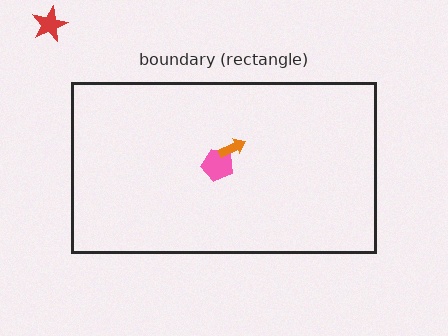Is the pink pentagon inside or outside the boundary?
Inside.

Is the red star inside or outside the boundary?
Outside.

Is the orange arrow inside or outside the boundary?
Inside.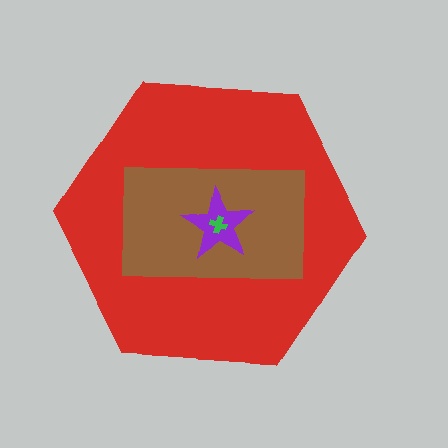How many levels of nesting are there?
4.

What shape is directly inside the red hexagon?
The brown rectangle.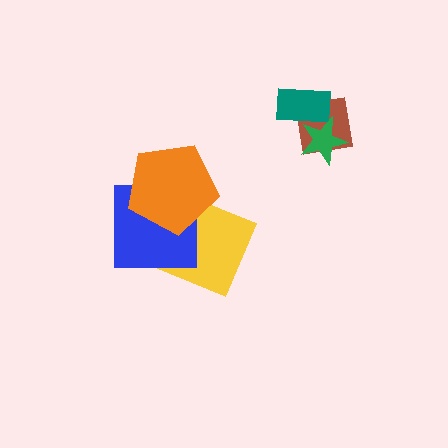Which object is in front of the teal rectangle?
The green star is in front of the teal rectangle.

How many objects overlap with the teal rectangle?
2 objects overlap with the teal rectangle.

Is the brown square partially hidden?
Yes, it is partially covered by another shape.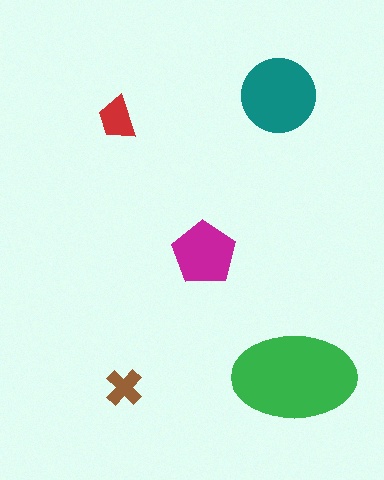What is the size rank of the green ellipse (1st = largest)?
1st.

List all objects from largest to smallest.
The green ellipse, the teal circle, the magenta pentagon, the red trapezoid, the brown cross.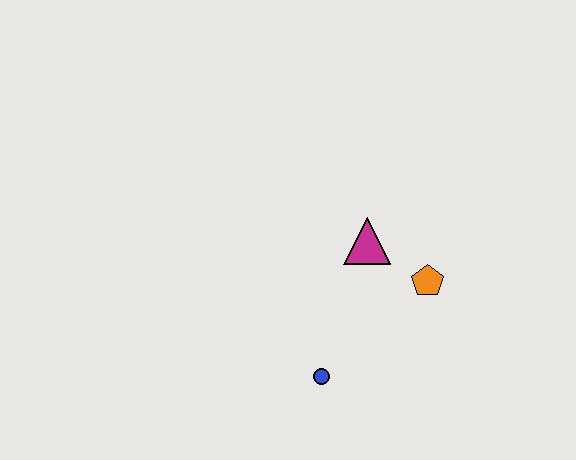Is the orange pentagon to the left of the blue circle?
No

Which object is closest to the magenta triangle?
The orange pentagon is closest to the magenta triangle.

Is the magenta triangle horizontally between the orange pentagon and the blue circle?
Yes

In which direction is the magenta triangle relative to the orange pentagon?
The magenta triangle is to the left of the orange pentagon.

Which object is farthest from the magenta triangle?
The blue circle is farthest from the magenta triangle.